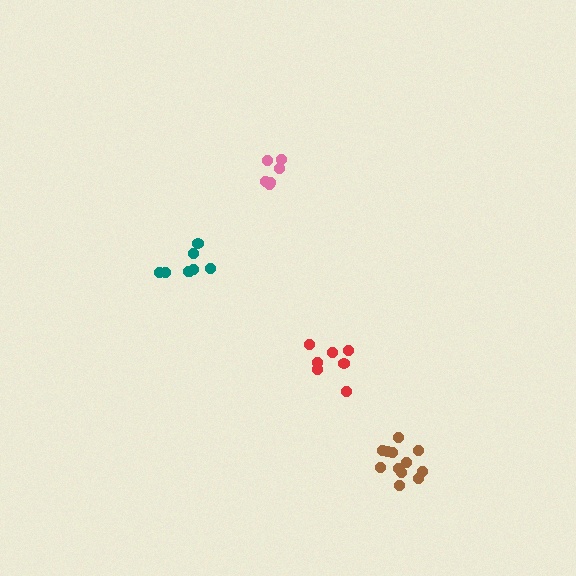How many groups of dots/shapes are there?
There are 4 groups.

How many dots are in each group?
Group 1: 7 dots, Group 2: 8 dots, Group 3: 6 dots, Group 4: 12 dots (33 total).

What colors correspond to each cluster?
The clusters are colored: red, teal, pink, brown.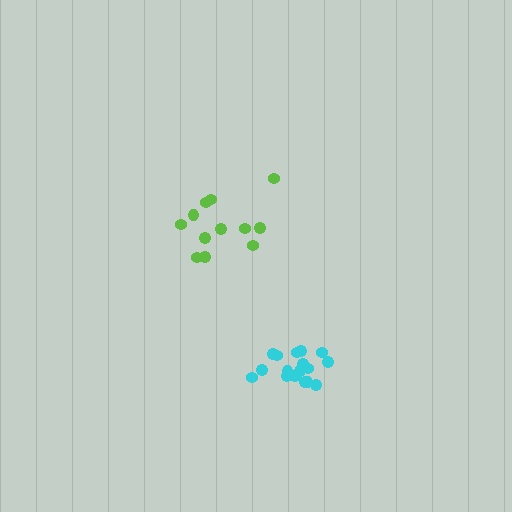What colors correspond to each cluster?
The clusters are colored: cyan, lime.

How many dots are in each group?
Group 1: 17 dots, Group 2: 12 dots (29 total).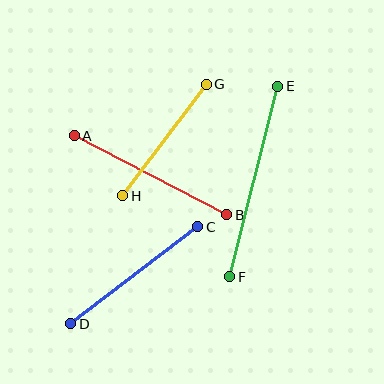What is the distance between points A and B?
The distance is approximately 172 pixels.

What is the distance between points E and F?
The distance is approximately 197 pixels.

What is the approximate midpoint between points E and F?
The midpoint is at approximately (254, 181) pixels.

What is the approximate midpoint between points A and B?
The midpoint is at approximately (151, 175) pixels.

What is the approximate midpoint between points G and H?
The midpoint is at approximately (164, 140) pixels.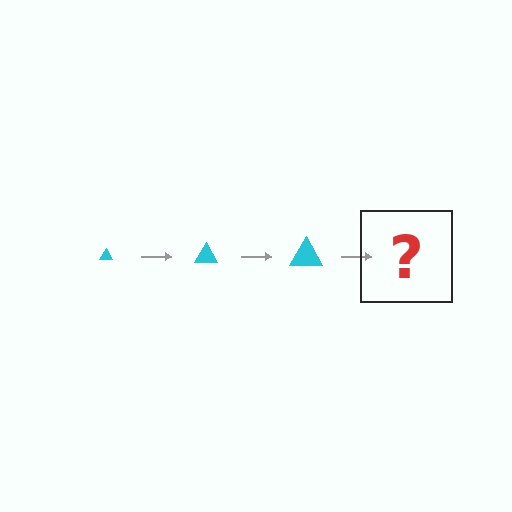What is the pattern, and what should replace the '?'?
The pattern is that the triangle gets progressively larger each step. The '?' should be a cyan triangle, larger than the previous one.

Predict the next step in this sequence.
The next step is a cyan triangle, larger than the previous one.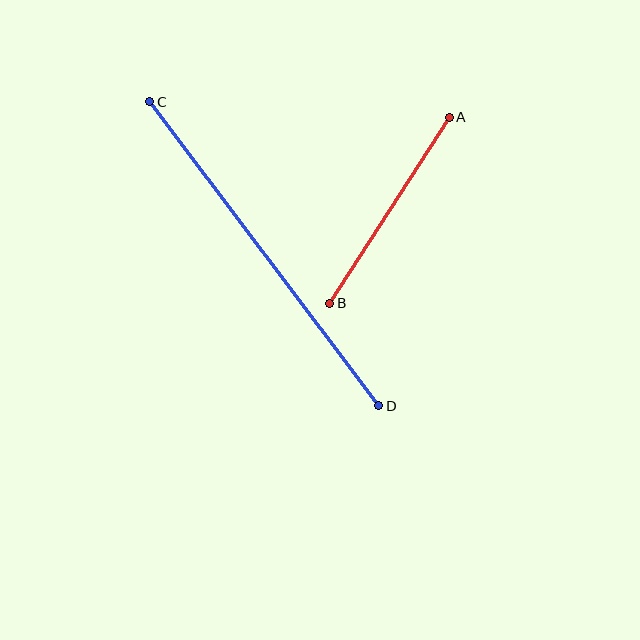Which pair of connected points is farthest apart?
Points C and D are farthest apart.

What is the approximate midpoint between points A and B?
The midpoint is at approximately (389, 210) pixels.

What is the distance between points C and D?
The distance is approximately 381 pixels.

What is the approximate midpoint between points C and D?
The midpoint is at approximately (264, 254) pixels.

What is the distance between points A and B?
The distance is approximately 221 pixels.